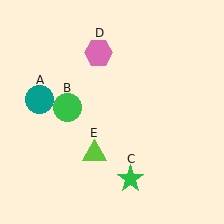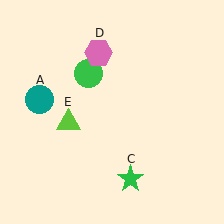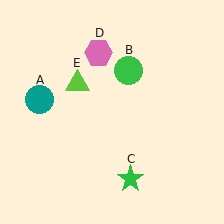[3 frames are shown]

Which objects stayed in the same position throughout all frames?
Teal circle (object A) and green star (object C) and pink hexagon (object D) remained stationary.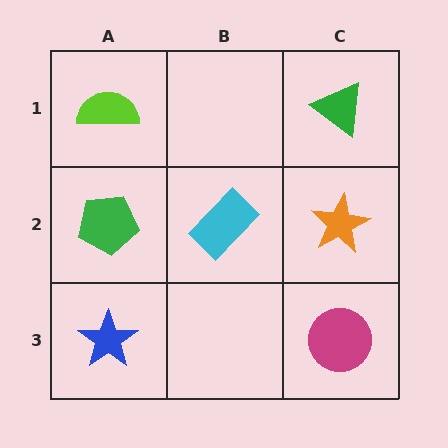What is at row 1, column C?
A green triangle.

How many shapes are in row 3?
2 shapes.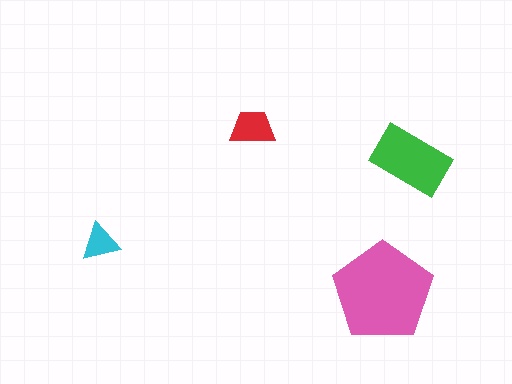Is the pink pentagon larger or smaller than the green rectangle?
Larger.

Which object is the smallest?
The cyan triangle.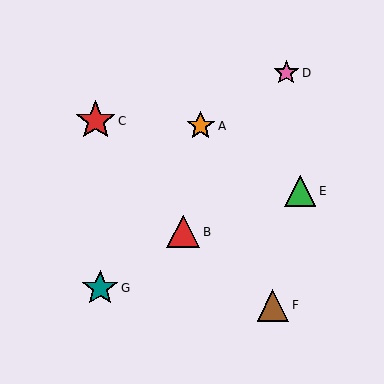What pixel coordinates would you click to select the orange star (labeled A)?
Click at (201, 126) to select the orange star A.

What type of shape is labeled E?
Shape E is a green triangle.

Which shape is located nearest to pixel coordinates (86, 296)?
The teal star (labeled G) at (100, 288) is nearest to that location.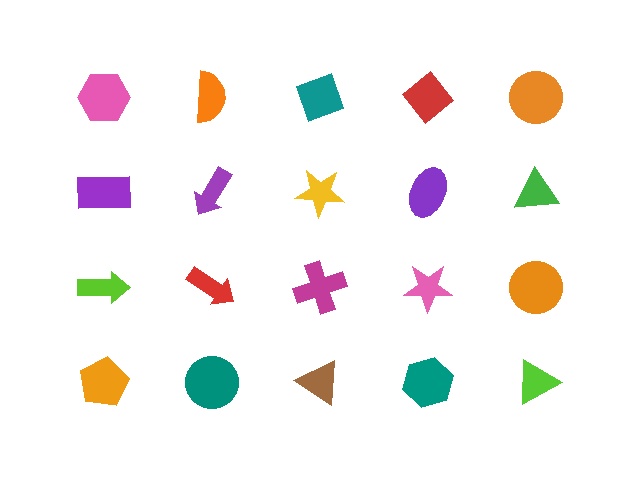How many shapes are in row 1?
5 shapes.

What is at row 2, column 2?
A purple arrow.